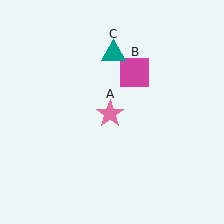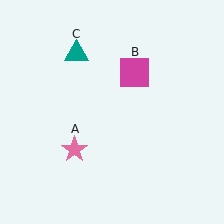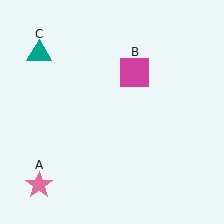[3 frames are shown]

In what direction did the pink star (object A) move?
The pink star (object A) moved down and to the left.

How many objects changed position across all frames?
2 objects changed position: pink star (object A), teal triangle (object C).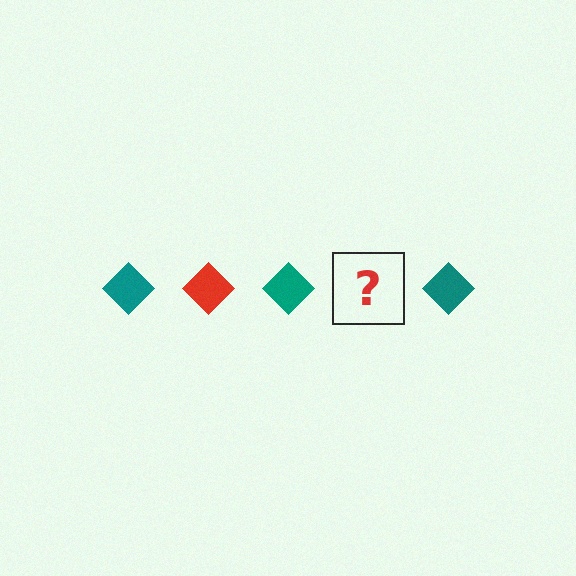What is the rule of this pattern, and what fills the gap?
The rule is that the pattern cycles through teal, red diamonds. The gap should be filled with a red diamond.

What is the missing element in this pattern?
The missing element is a red diamond.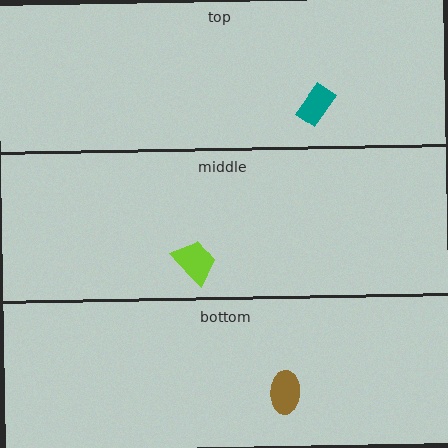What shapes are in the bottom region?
The brown ellipse.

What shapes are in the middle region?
The lime trapezoid.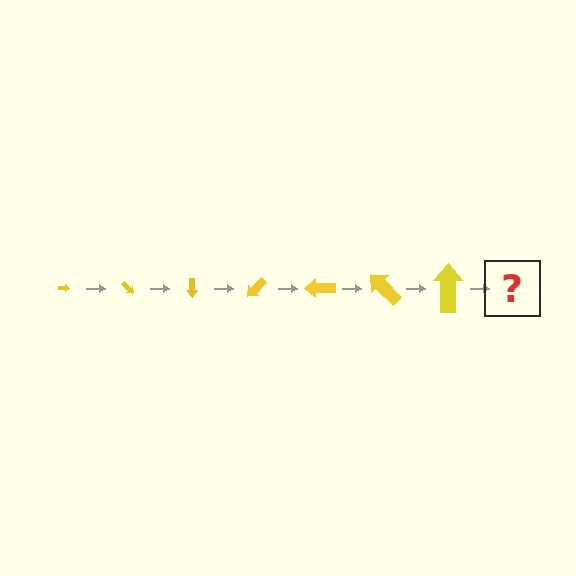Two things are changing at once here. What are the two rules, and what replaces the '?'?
The two rules are that the arrow grows larger each step and it rotates 45 degrees each step. The '?' should be an arrow, larger than the previous one and rotated 315 degrees from the start.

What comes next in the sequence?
The next element should be an arrow, larger than the previous one and rotated 315 degrees from the start.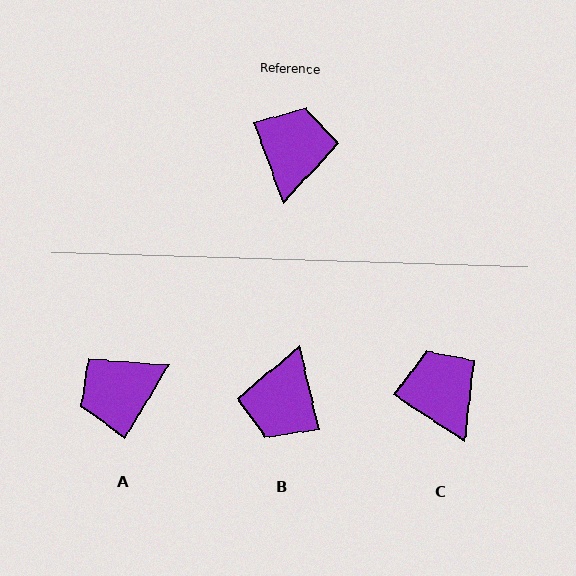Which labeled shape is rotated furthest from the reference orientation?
B, about 173 degrees away.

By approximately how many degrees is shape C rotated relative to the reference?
Approximately 36 degrees counter-clockwise.